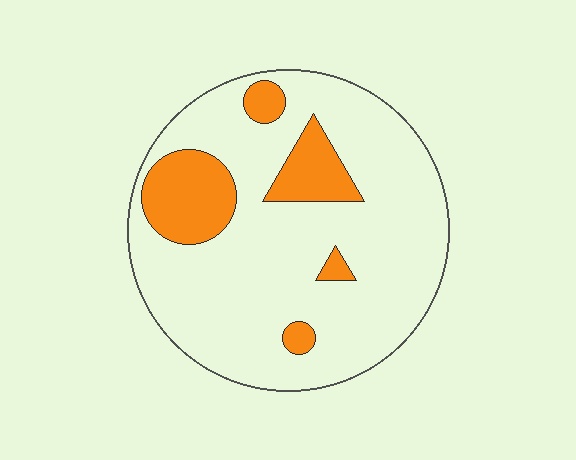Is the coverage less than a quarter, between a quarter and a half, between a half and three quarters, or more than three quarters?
Less than a quarter.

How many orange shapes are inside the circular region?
5.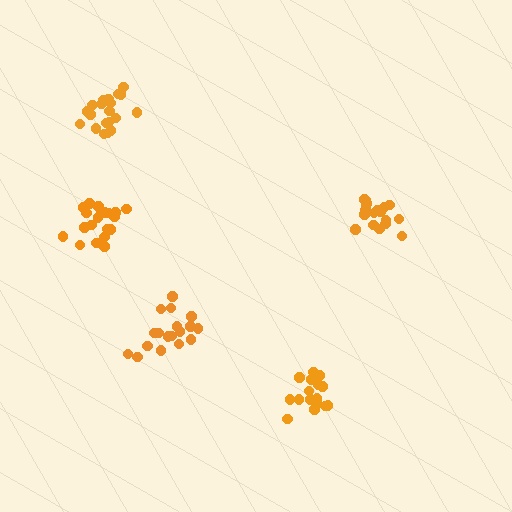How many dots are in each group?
Group 1: 21 dots, Group 2: 19 dots, Group 3: 18 dots, Group 4: 18 dots, Group 5: 16 dots (92 total).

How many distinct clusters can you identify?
There are 5 distinct clusters.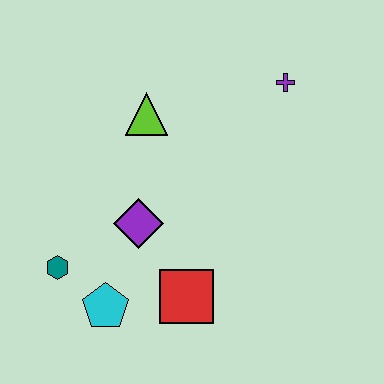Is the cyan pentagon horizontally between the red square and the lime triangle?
No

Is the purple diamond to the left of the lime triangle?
Yes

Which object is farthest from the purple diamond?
The purple cross is farthest from the purple diamond.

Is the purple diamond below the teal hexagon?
No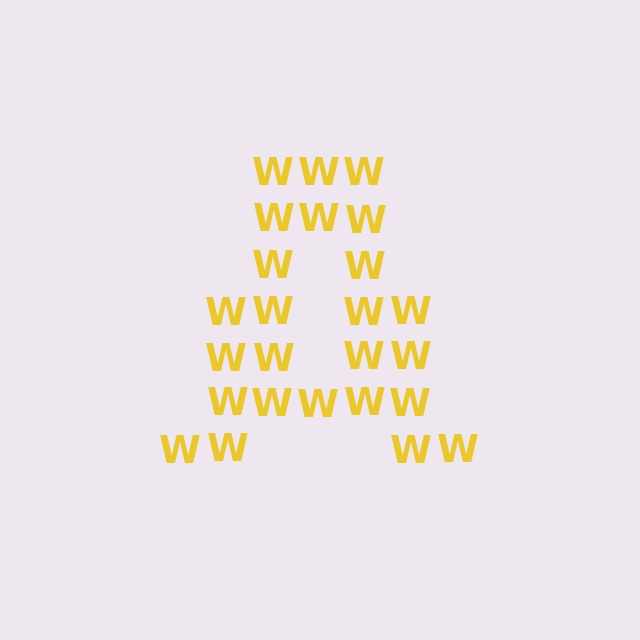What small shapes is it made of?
It is made of small letter W's.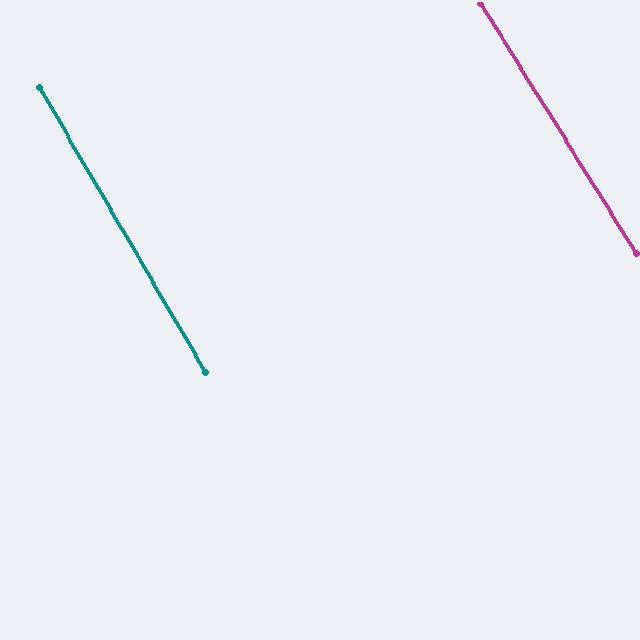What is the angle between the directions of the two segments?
Approximately 2 degrees.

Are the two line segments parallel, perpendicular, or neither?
Parallel — their directions differ by only 1.6°.